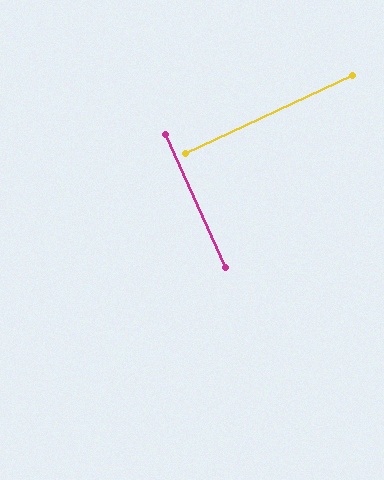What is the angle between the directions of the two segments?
Approximately 89 degrees.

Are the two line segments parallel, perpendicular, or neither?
Perpendicular — they meet at approximately 89°.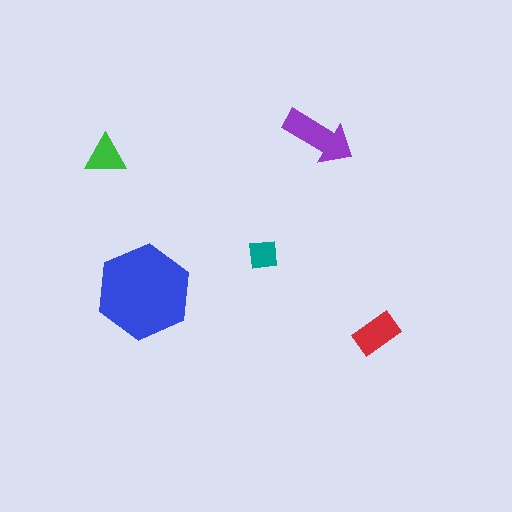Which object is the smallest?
The teal square.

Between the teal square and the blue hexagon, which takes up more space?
The blue hexagon.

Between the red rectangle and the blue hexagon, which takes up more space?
The blue hexagon.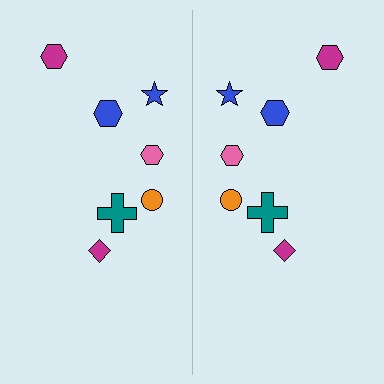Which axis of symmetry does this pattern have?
The pattern has a vertical axis of symmetry running through the center of the image.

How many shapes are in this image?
There are 14 shapes in this image.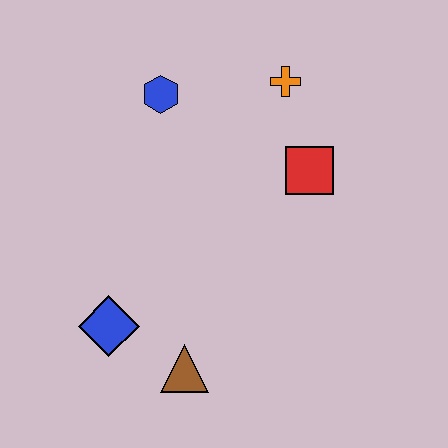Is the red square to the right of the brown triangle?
Yes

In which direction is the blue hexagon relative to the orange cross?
The blue hexagon is to the left of the orange cross.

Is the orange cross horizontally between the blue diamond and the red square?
Yes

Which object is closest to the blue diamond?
The brown triangle is closest to the blue diamond.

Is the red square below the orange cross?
Yes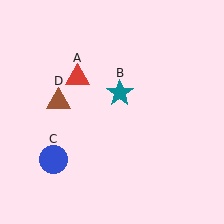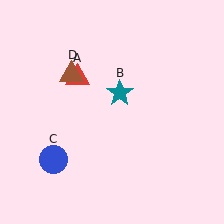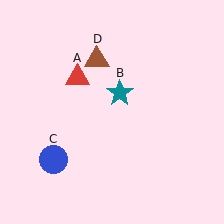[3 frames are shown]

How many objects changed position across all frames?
1 object changed position: brown triangle (object D).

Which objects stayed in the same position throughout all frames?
Red triangle (object A) and teal star (object B) and blue circle (object C) remained stationary.